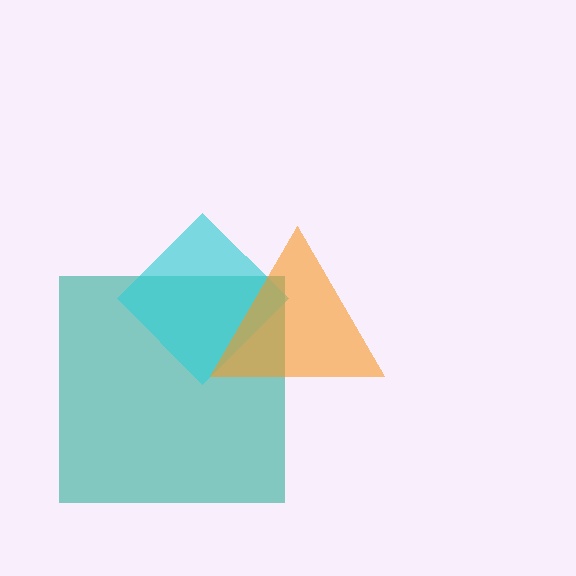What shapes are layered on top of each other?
The layered shapes are: a teal square, a cyan diamond, an orange triangle.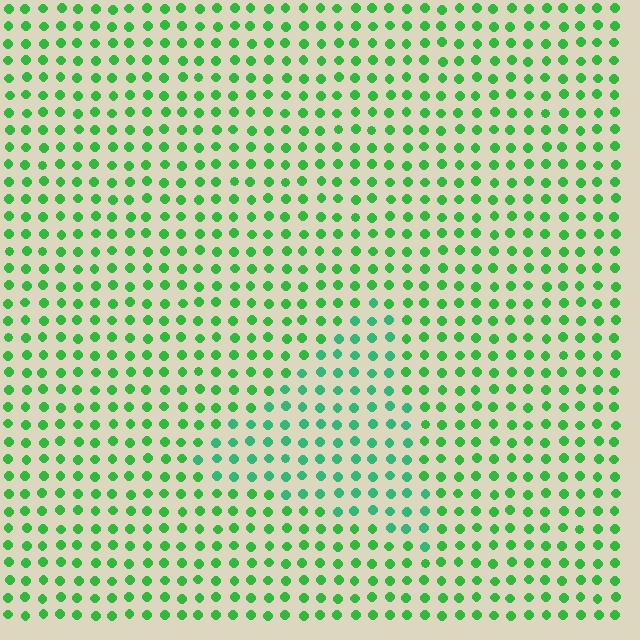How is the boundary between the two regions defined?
The boundary is defined purely by a slight shift in hue (about 27 degrees). Spacing, size, and orientation are identical on both sides.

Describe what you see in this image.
The image is filled with small green elements in a uniform arrangement. A triangle-shaped region is visible where the elements are tinted to a slightly different hue, forming a subtle color boundary.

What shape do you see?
I see a triangle.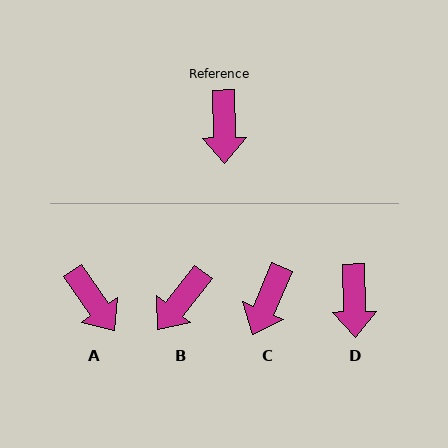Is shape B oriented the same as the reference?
No, it is off by about 40 degrees.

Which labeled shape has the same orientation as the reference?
D.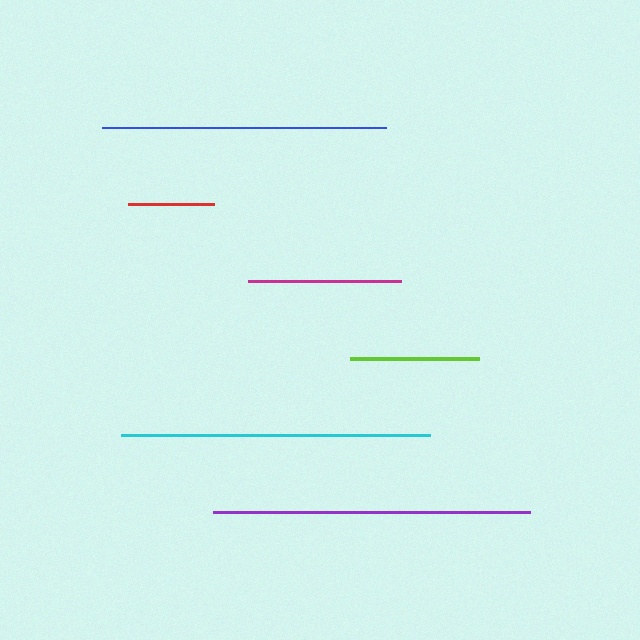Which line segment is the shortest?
The red line is the shortest at approximately 86 pixels.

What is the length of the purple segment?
The purple segment is approximately 318 pixels long.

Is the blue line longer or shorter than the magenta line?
The blue line is longer than the magenta line.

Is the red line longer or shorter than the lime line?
The lime line is longer than the red line.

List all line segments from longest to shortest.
From longest to shortest: purple, cyan, blue, magenta, lime, red.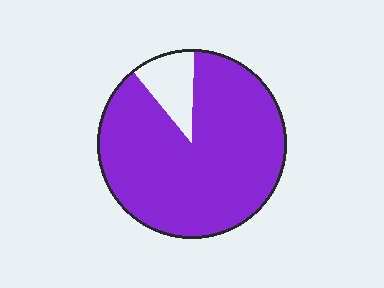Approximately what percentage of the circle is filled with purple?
Approximately 90%.